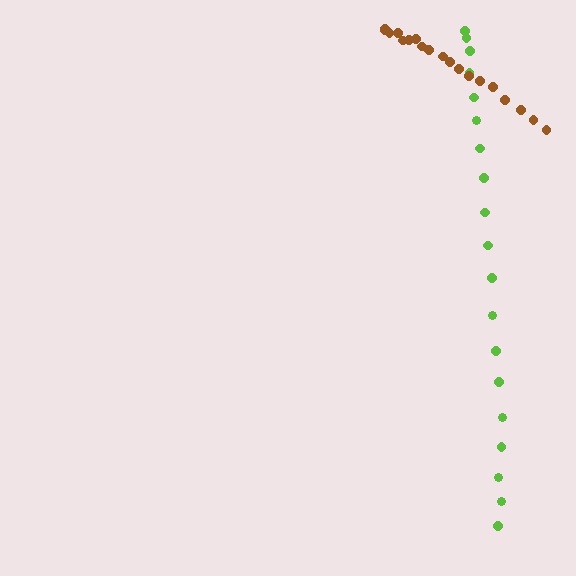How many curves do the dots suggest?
There are 2 distinct paths.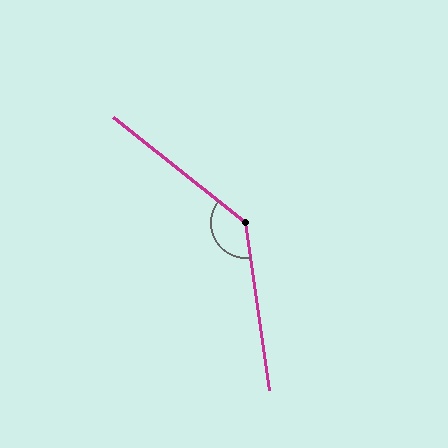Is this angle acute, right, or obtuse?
It is obtuse.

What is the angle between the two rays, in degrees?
Approximately 137 degrees.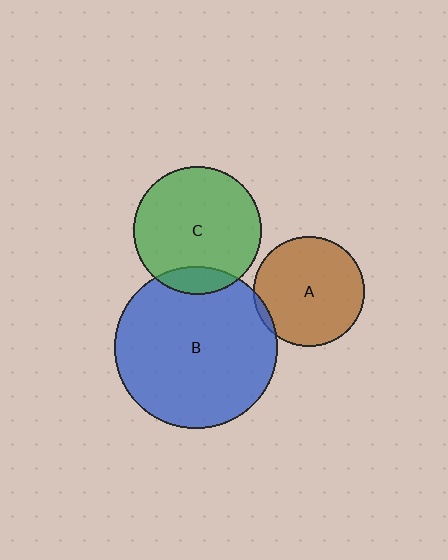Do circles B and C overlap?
Yes.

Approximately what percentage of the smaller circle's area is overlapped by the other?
Approximately 15%.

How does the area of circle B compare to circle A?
Approximately 2.2 times.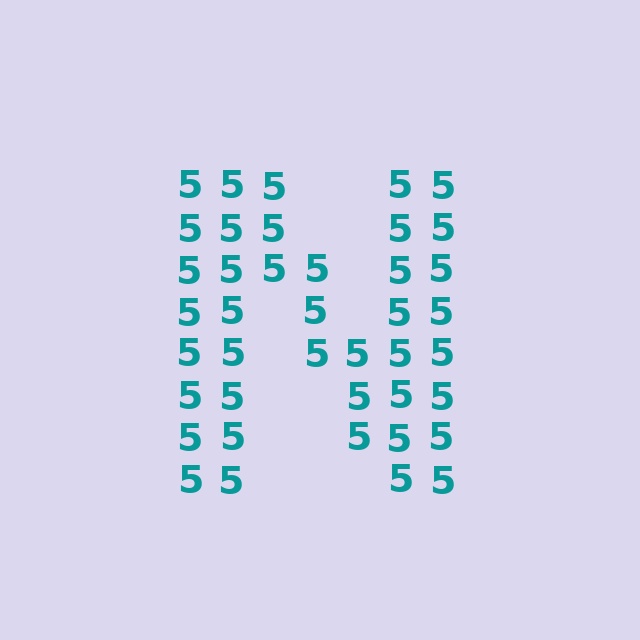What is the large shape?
The large shape is the letter N.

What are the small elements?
The small elements are digit 5's.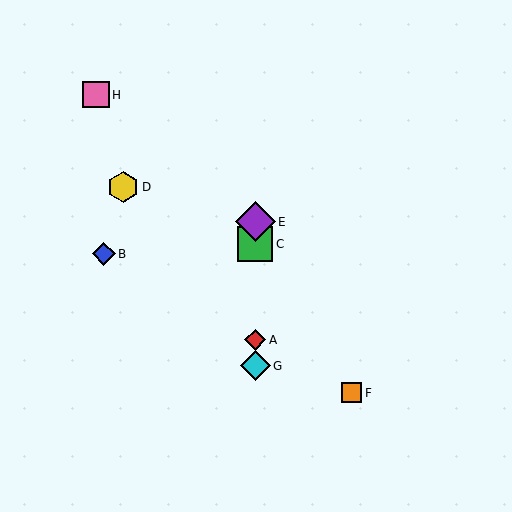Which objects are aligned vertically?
Objects A, C, E, G are aligned vertically.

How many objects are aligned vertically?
4 objects (A, C, E, G) are aligned vertically.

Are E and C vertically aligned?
Yes, both are at x≈255.